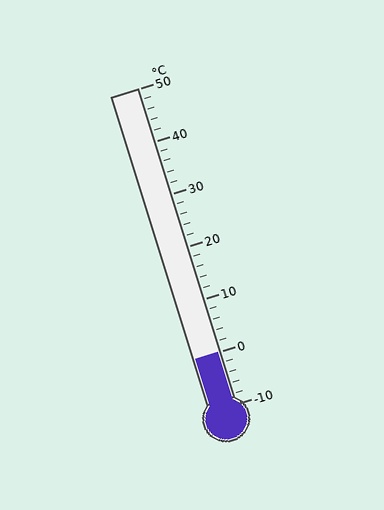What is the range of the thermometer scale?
The thermometer scale ranges from -10°C to 50°C.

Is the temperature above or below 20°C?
The temperature is below 20°C.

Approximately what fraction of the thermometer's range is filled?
The thermometer is filled to approximately 15% of its range.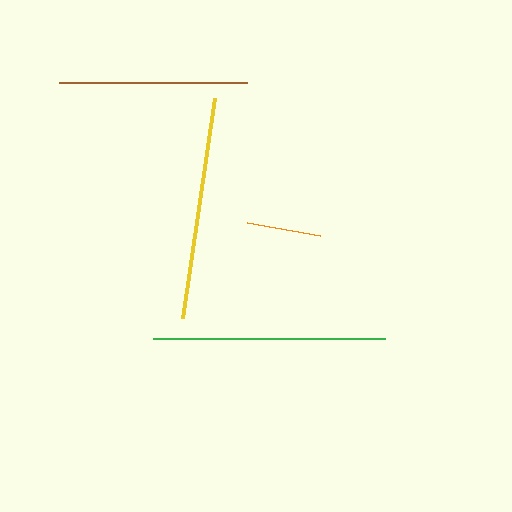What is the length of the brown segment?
The brown segment is approximately 188 pixels long.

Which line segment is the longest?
The green line is the longest at approximately 231 pixels.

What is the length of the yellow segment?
The yellow segment is approximately 223 pixels long.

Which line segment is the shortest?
The orange line is the shortest at approximately 74 pixels.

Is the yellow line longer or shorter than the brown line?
The yellow line is longer than the brown line.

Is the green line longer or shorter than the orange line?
The green line is longer than the orange line.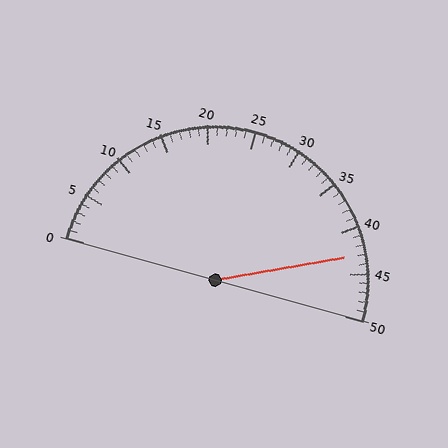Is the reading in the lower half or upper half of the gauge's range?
The reading is in the upper half of the range (0 to 50).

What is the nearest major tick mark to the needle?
The nearest major tick mark is 45.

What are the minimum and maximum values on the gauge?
The gauge ranges from 0 to 50.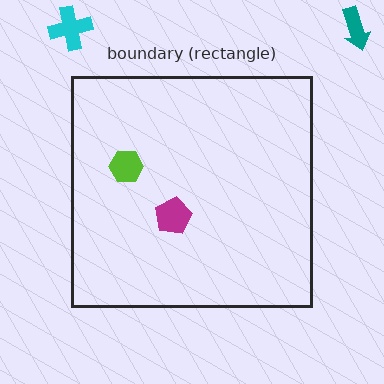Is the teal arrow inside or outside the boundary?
Outside.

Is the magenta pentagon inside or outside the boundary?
Inside.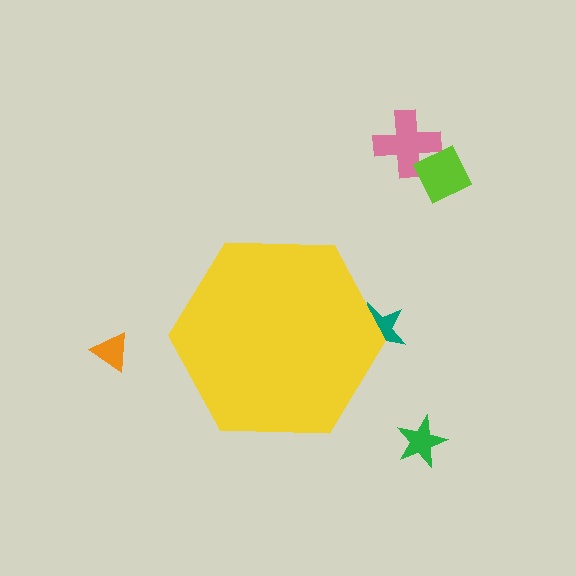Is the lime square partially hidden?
No, the lime square is fully visible.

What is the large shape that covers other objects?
A yellow hexagon.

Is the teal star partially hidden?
Yes, the teal star is partially hidden behind the yellow hexagon.